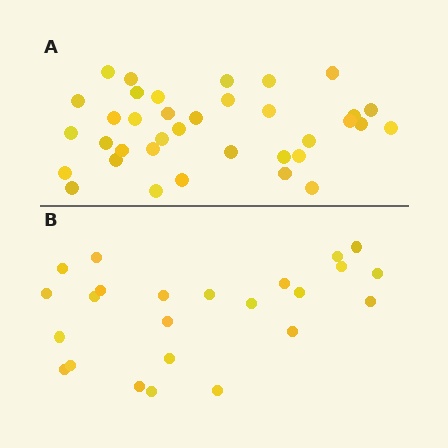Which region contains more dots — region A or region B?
Region A (the top region) has more dots.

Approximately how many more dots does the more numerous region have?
Region A has roughly 12 or so more dots than region B.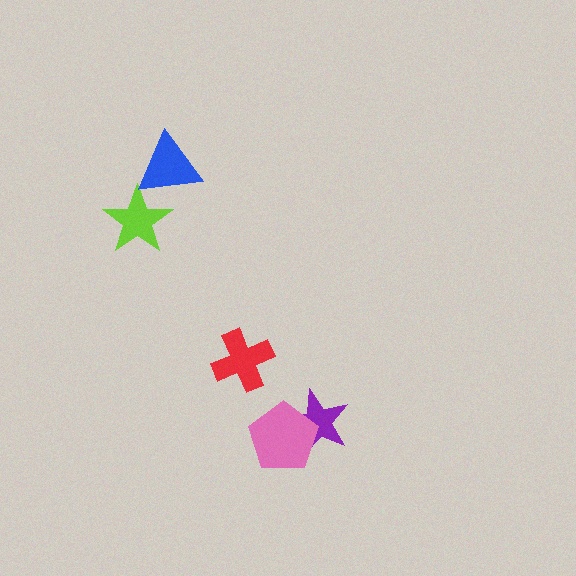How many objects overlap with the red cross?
0 objects overlap with the red cross.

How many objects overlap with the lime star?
1 object overlaps with the lime star.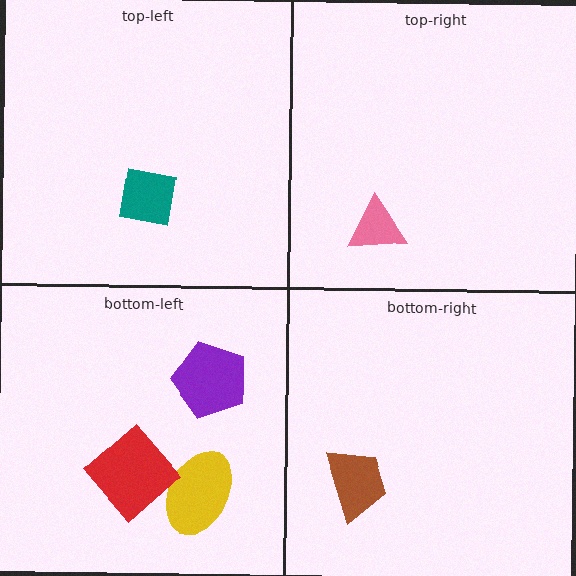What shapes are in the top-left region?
The teal square.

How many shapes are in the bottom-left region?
3.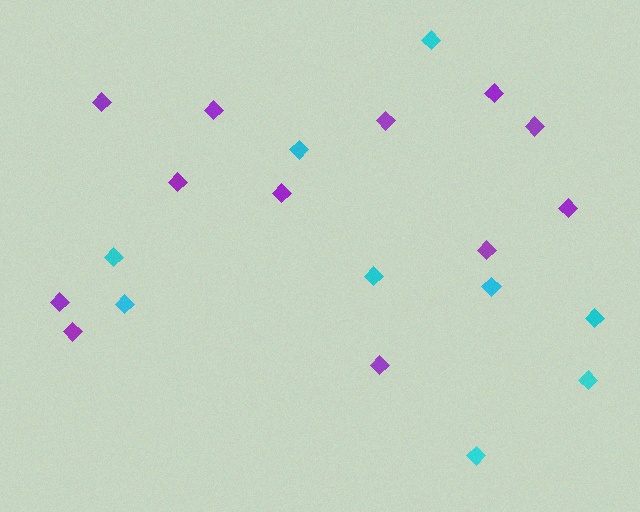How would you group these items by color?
There are 2 groups: one group of cyan diamonds (9) and one group of purple diamonds (12).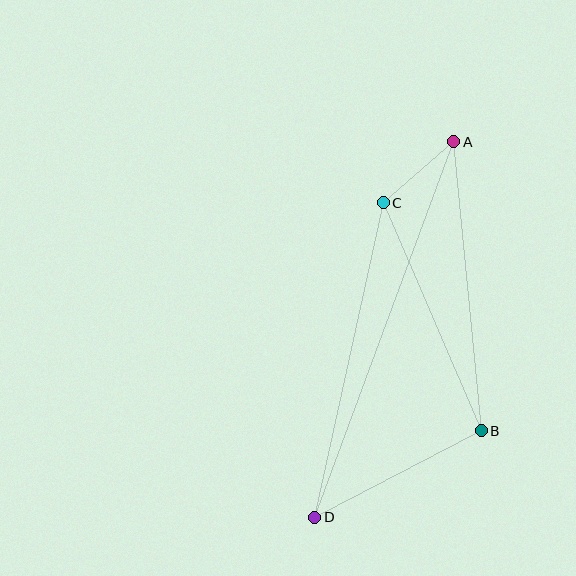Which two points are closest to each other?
Points A and C are closest to each other.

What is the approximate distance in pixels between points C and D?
The distance between C and D is approximately 322 pixels.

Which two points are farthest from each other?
Points A and D are farthest from each other.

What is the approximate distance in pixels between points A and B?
The distance between A and B is approximately 290 pixels.